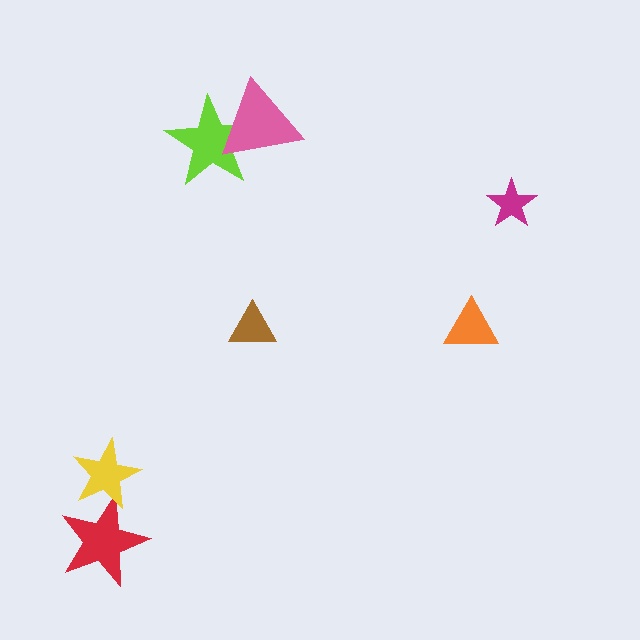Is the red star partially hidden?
Yes, it is partially covered by another shape.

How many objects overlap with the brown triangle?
0 objects overlap with the brown triangle.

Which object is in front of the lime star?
The pink triangle is in front of the lime star.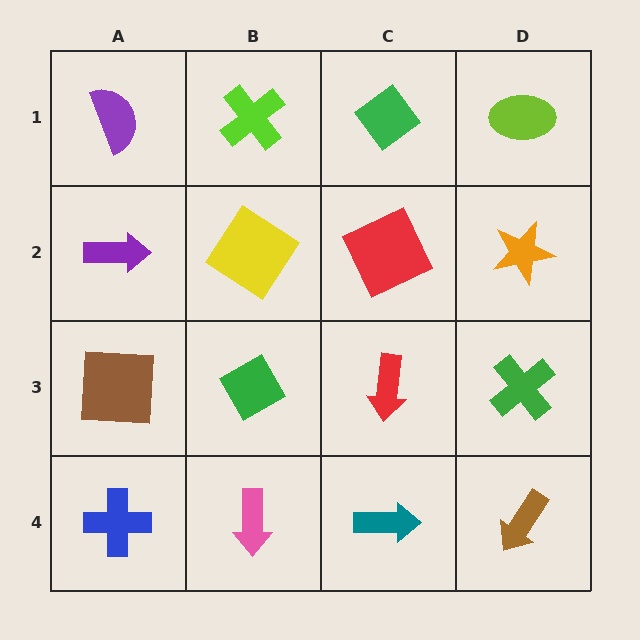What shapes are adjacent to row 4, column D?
A green cross (row 3, column D), a teal arrow (row 4, column C).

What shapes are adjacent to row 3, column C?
A red square (row 2, column C), a teal arrow (row 4, column C), a green diamond (row 3, column B), a green cross (row 3, column D).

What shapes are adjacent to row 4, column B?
A green diamond (row 3, column B), a blue cross (row 4, column A), a teal arrow (row 4, column C).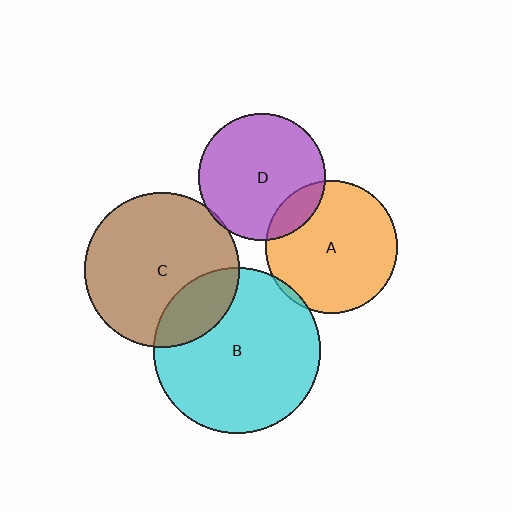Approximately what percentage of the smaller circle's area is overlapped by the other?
Approximately 15%.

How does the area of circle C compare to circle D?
Approximately 1.5 times.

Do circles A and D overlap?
Yes.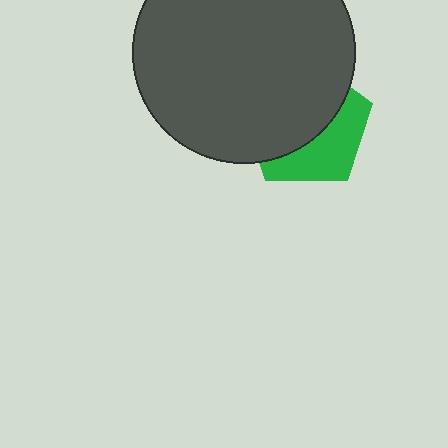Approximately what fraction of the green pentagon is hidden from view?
Roughly 60% of the green pentagon is hidden behind the dark gray circle.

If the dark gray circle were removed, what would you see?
You would see the complete green pentagon.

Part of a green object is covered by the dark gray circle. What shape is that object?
It is a pentagon.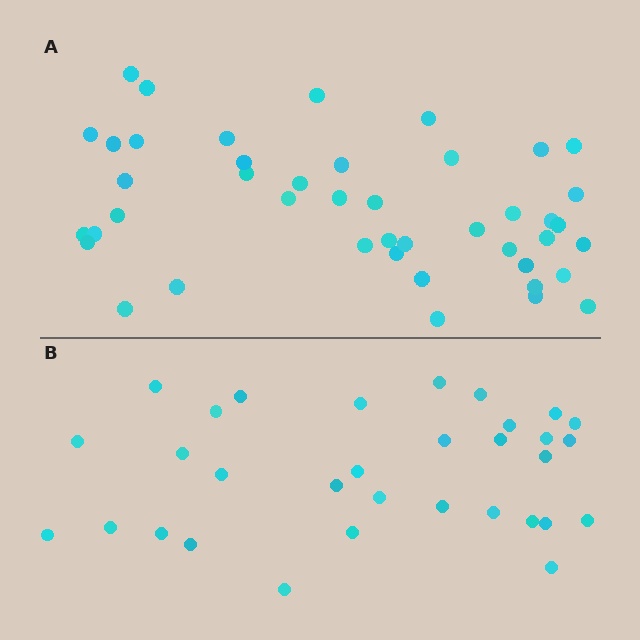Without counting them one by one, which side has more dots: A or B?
Region A (the top region) has more dots.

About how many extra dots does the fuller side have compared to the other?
Region A has roughly 12 or so more dots than region B.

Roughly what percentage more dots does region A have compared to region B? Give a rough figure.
About 40% more.